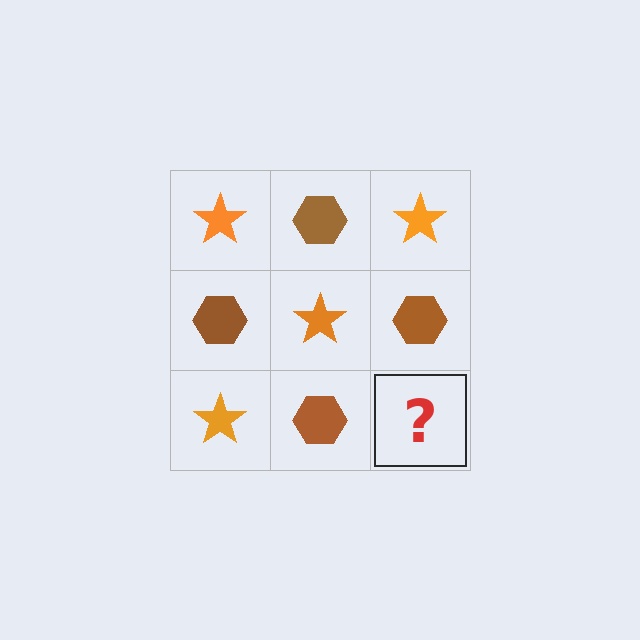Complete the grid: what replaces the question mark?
The question mark should be replaced with an orange star.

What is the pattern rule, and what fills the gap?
The rule is that it alternates orange star and brown hexagon in a checkerboard pattern. The gap should be filled with an orange star.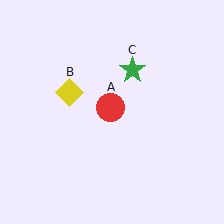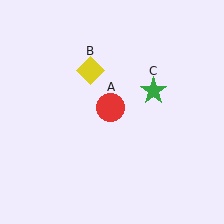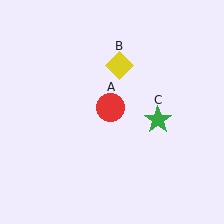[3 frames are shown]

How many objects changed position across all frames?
2 objects changed position: yellow diamond (object B), green star (object C).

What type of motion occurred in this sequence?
The yellow diamond (object B), green star (object C) rotated clockwise around the center of the scene.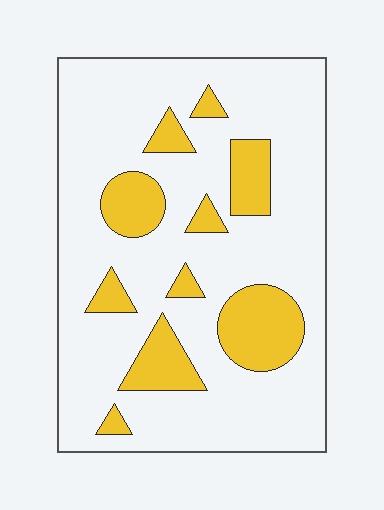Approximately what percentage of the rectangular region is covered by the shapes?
Approximately 20%.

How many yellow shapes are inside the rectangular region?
10.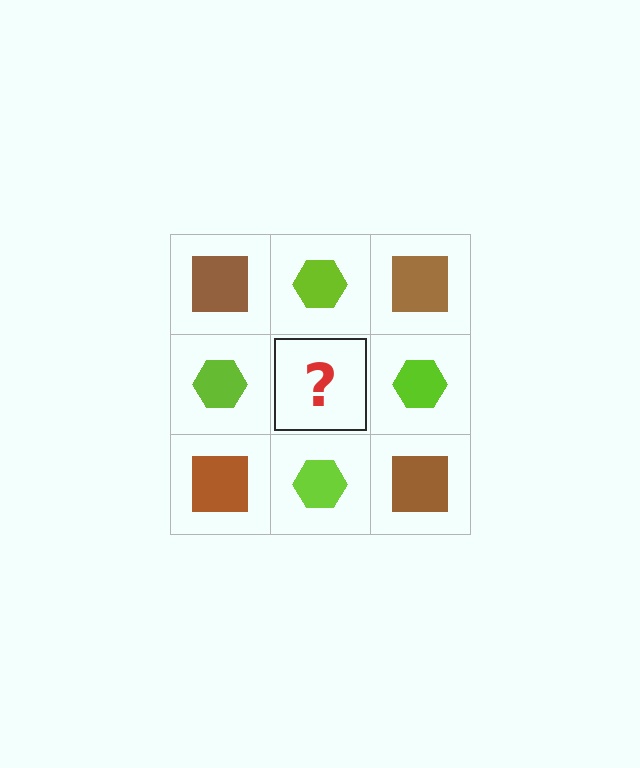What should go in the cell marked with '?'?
The missing cell should contain a brown square.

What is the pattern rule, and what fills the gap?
The rule is that it alternates brown square and lime hexagon in a checkerboard pattern. The gap should be filled with a brown square.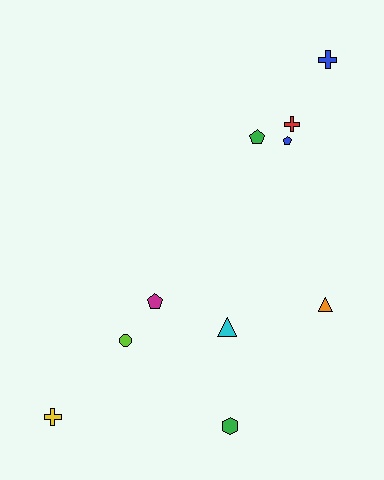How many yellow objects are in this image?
There is 1 yellow object.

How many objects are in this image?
There are 10 objects.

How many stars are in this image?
There are no stars.